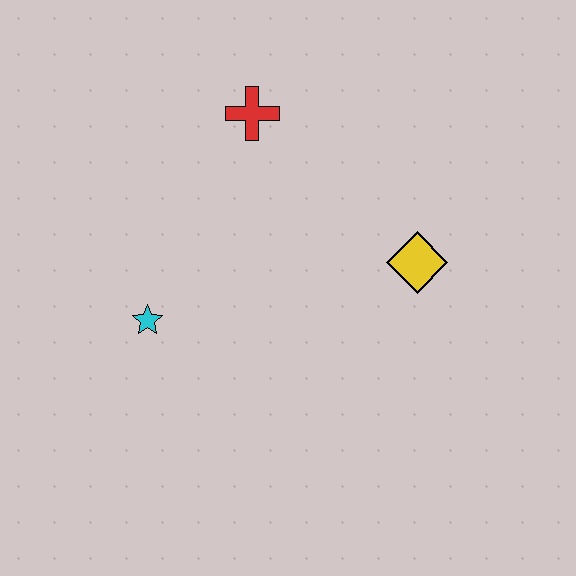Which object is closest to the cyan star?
The red cross is closest to the cyan star.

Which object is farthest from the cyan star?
The yellow diamond is farthest from the cyan star.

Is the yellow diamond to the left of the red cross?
No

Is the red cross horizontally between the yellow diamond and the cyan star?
Yes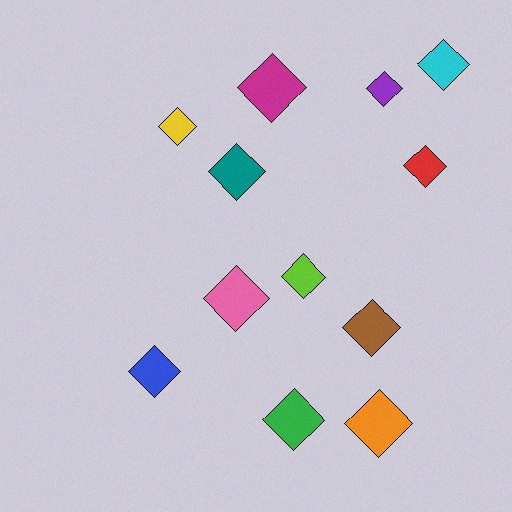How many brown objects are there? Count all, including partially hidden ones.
There is 1 brown object.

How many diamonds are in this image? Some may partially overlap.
There are 12 diamonds.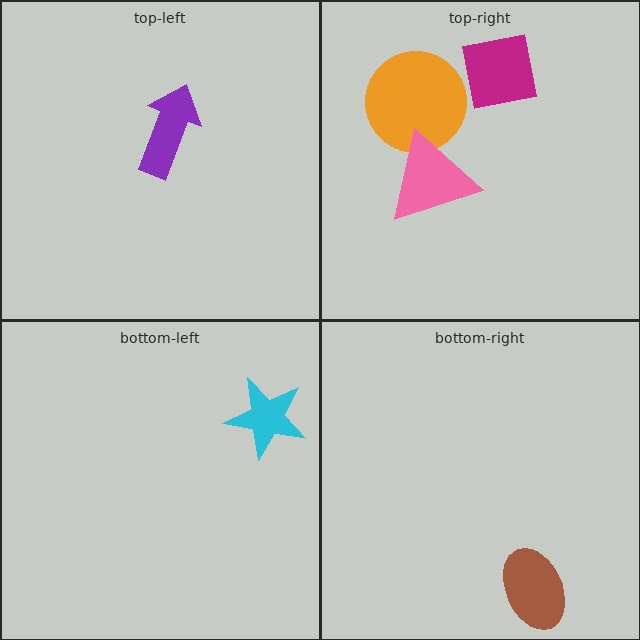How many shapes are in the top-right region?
3.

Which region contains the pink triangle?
The top-right region.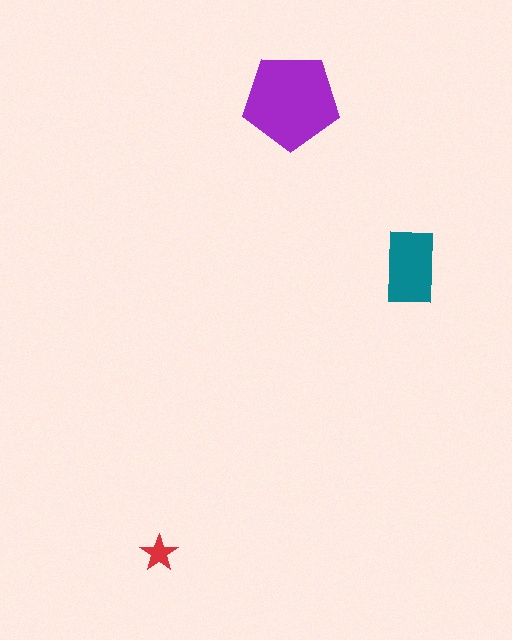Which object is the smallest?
The red star.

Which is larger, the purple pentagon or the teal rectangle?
The purple pentagon.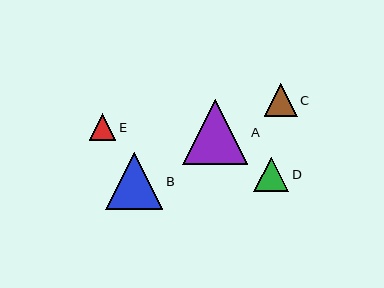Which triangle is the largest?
Triangle A is the largest with a size of approximately 65 pixels.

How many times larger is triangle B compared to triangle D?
Triangle B is approximately 1.6 times the size of triangle D.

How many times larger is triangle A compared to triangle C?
Triangle A is approximately 2.0 times the size of triangle C.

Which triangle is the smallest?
Triangle E is the smallest with a size of approximately 26 pixels.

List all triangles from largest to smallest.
From largest to smallest: A, B, D, C, E.